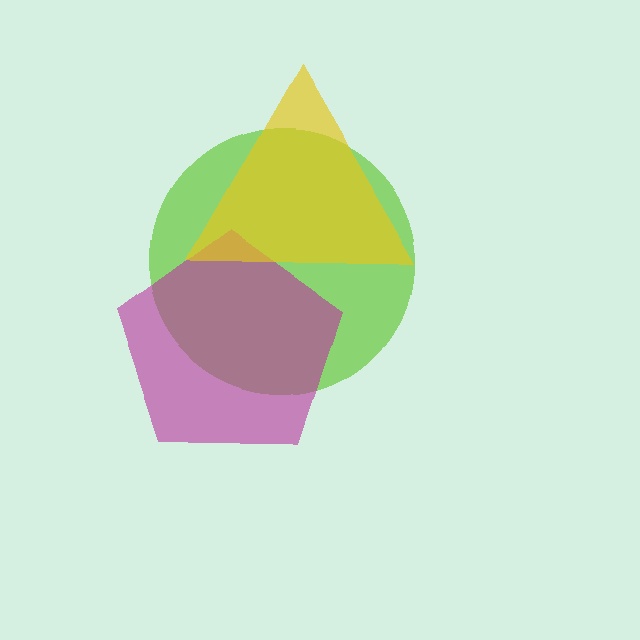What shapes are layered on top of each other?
The layered shapes are: a lime circle, a magenta pentagon, a yellow triangle.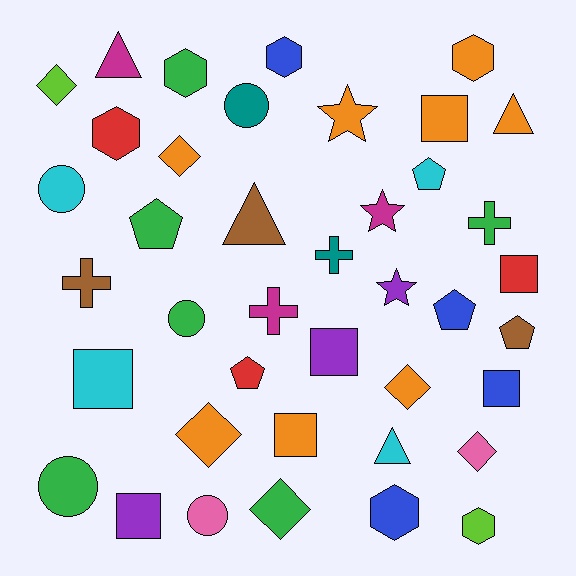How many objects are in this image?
There are 40 objects.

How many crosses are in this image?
There are 4 crosses.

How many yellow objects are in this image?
There are no yellow objects.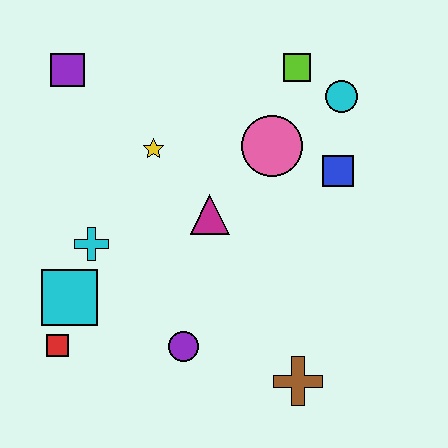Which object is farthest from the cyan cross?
The cyan circle is farthest from the cyan cross.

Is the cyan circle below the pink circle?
No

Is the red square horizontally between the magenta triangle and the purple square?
No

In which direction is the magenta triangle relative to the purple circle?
The magenta triangle is above the purple circle.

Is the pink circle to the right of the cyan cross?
Yes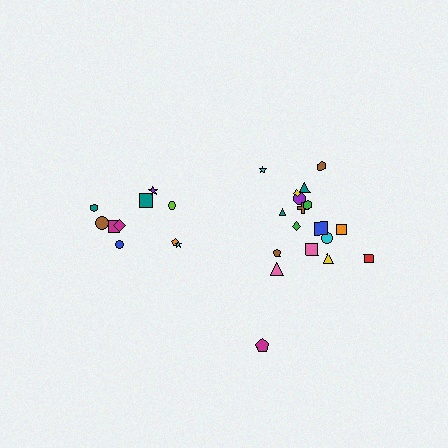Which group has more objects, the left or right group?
The right group.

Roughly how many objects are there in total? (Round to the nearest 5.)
Roughly 30 objects in total.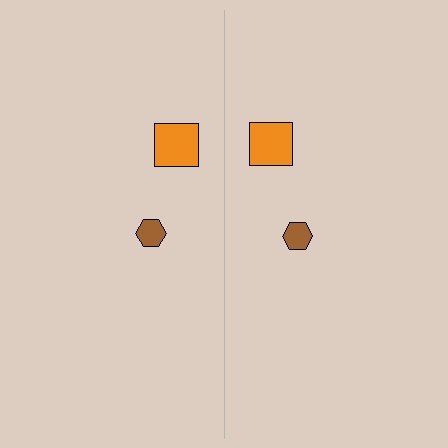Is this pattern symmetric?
Yes, this pattern has bilateral (reflection) symmetry.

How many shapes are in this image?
There are 4 shapes in this image.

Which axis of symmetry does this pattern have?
The pattern has a vertical axis of symmetry running through the center of the image.